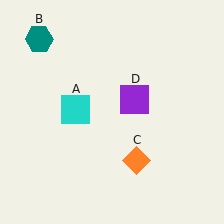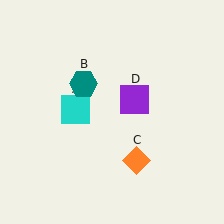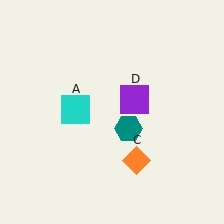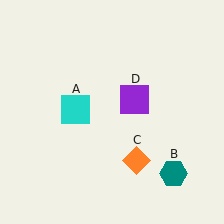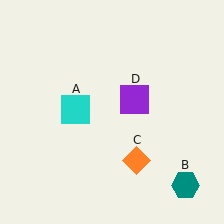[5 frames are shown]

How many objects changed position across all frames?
1 object changed position: teal hexagon (object B).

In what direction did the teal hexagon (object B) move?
The teal hexagon (object B) moved down and to the right.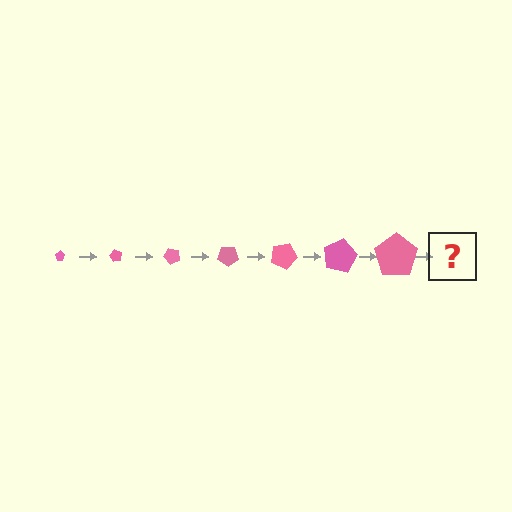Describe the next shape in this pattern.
It should be a pentagon, larger than the previous one and rotated 420 degrees from the start.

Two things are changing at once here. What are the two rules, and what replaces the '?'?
The two rules are that the pentagon grows larger each step and it rotates 60 degrees each step. The '?' should be a pentagon, larger than the previous one and rotated 420 degrees from the start.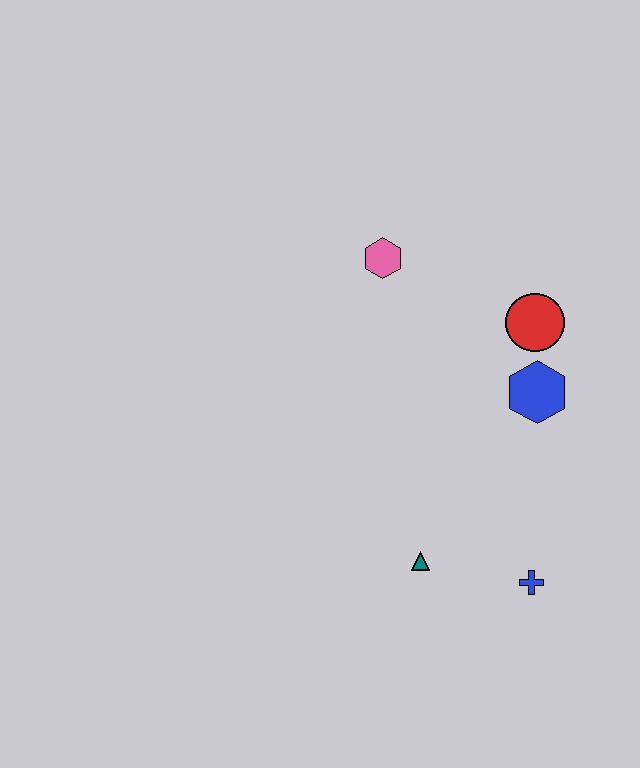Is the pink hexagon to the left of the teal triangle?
Yes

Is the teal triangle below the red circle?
Yes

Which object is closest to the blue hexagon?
The red circle is closest to the blue hexagon.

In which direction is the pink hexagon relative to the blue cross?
The pink hexagon is above the blue cross.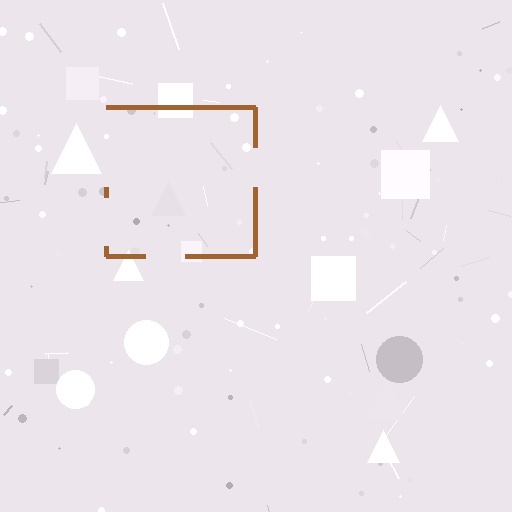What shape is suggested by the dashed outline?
The dashed outline suggests a square.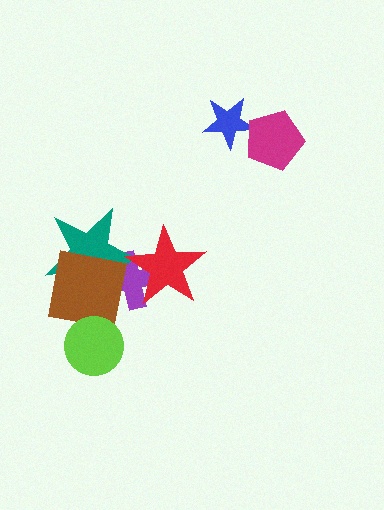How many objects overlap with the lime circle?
1 object overlaps with the lime circle.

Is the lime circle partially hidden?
No, no other shape covers it.